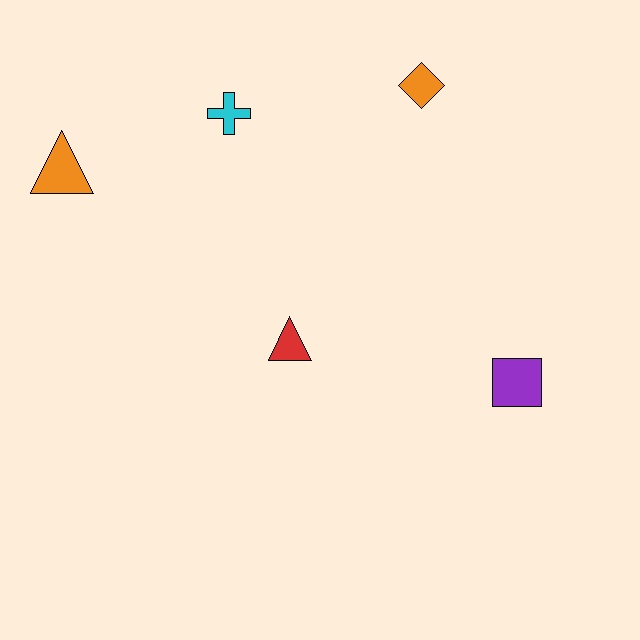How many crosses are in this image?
There is 1 cross.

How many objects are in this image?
There are 5 objects.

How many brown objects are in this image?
There are no brown objects.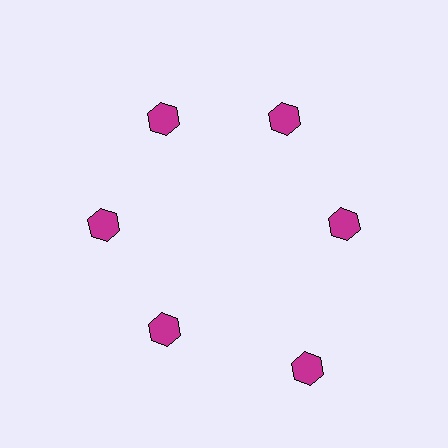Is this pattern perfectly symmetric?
No. The 6 magenta hexagons are arranged in a ring, but one element near the 5 o'clock position is pushed outward from the center, breaking the 6-fold rotational symmetry.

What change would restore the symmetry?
The symmetry would be restored by moving it inward, back onto the ring so that all 6 hexagons sit at equal angles and equal distance from the center.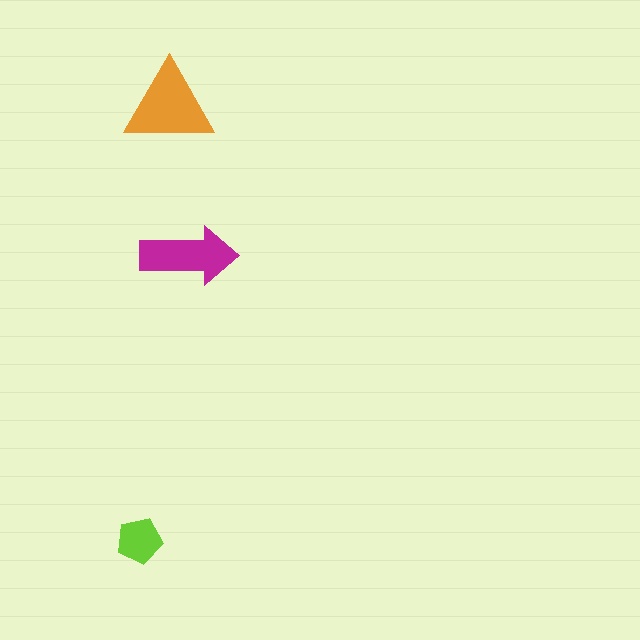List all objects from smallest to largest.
The lime pentagon, the magenta arrow, the orange triangle.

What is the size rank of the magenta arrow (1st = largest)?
2nd.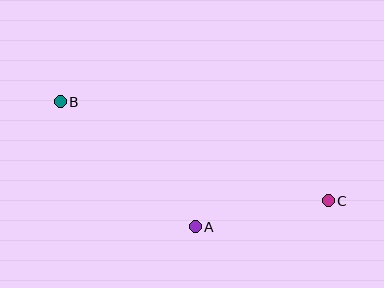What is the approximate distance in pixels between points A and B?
The distance between A and B is approximately 184 pixels.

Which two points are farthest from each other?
Points B and C are farthest from each other.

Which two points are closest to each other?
Points A and C are closest to each other.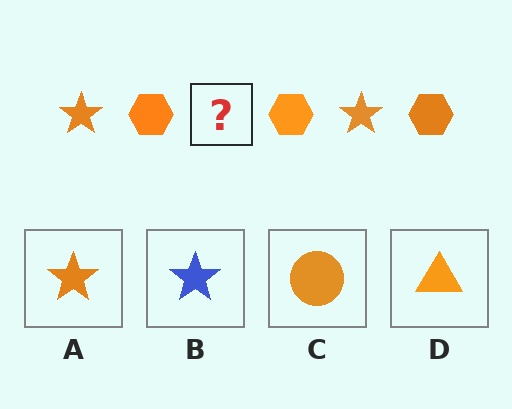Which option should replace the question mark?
Option A.